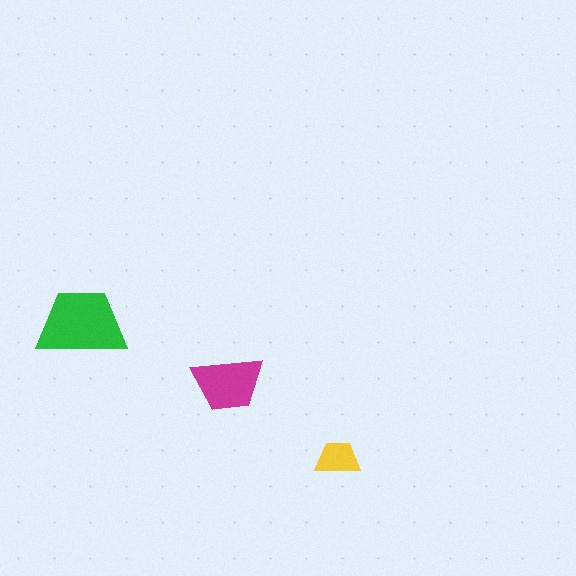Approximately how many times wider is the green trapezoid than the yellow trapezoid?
About 2 times wider.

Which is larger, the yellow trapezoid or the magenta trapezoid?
The magenta one.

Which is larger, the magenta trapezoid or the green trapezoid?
The green one.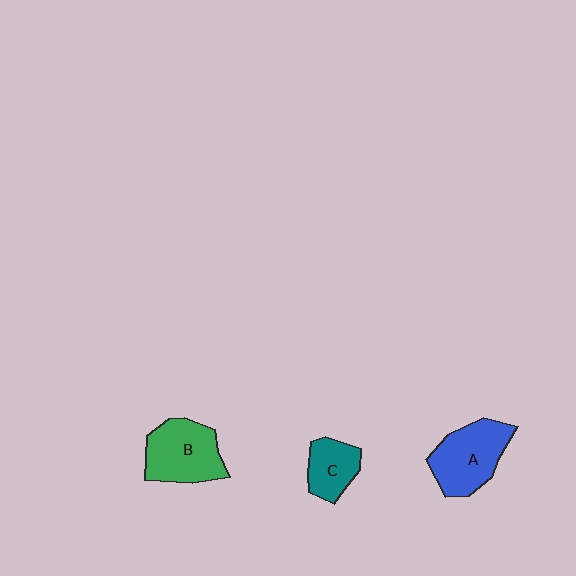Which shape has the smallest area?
Shape C (teal).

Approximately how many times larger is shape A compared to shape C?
Approximately 1.7 times.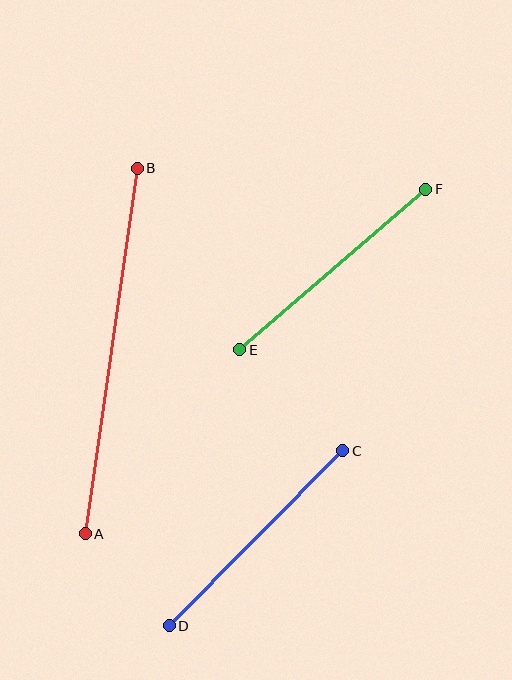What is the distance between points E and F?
The distance is approximately 245 pixels.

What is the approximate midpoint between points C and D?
The midpoint is at approximately (256, 538) pixels.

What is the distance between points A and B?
The distance is approximately 369 pixels.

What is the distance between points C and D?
The distance is approximately 246 pixels.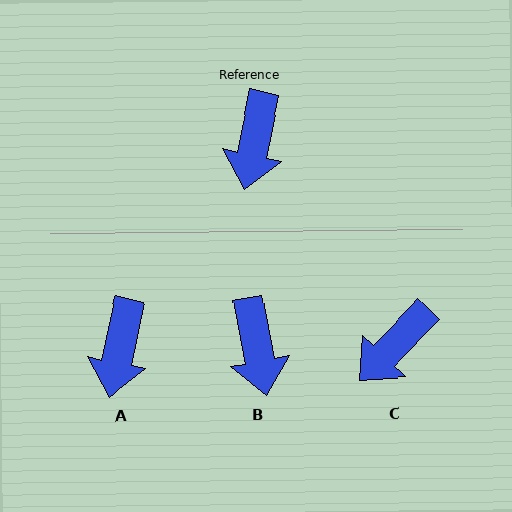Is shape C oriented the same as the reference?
No, it is off by about 33 degrees.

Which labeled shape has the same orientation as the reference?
A.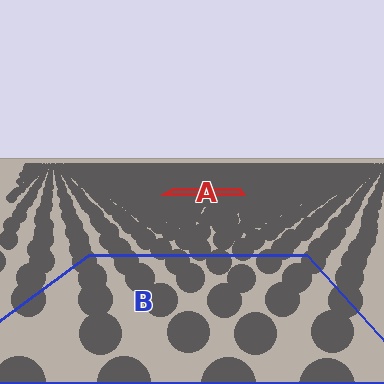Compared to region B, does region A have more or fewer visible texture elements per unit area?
Region A has more texture elements per unit area — they are packed more densely because it is farther away.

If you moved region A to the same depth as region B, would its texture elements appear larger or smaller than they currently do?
They would appear larger. At a closer depth, the same texture elements are projected at a bigger on-screen size.